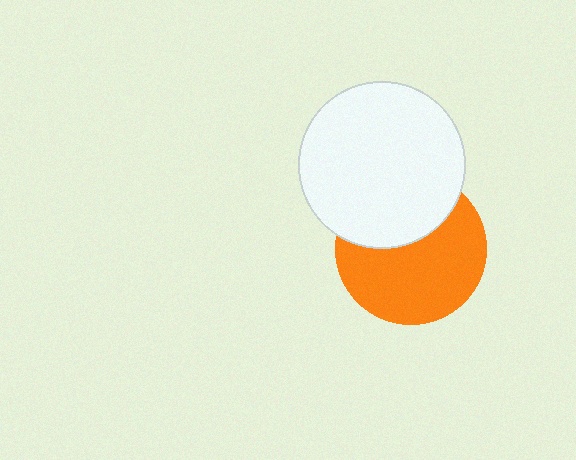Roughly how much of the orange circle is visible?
About half of it is visible (roughly 63%).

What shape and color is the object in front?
The object in front is a white circle.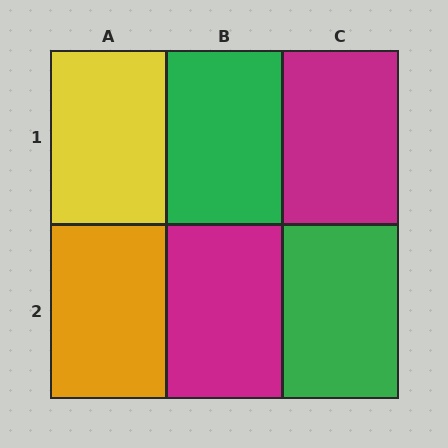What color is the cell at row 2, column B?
Magenta.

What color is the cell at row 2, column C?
Green.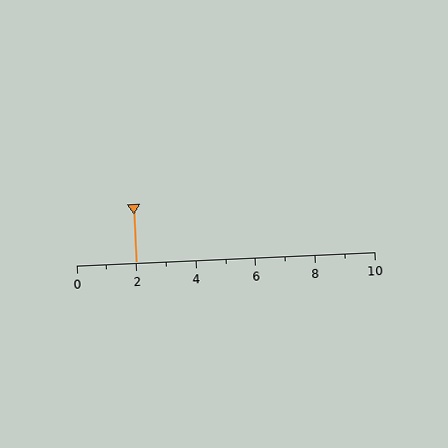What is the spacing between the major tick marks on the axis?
The major ticks are spaced 2 apart.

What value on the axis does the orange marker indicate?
The marker indicates approximately 2.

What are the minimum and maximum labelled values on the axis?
The axis runs from 0 to 10.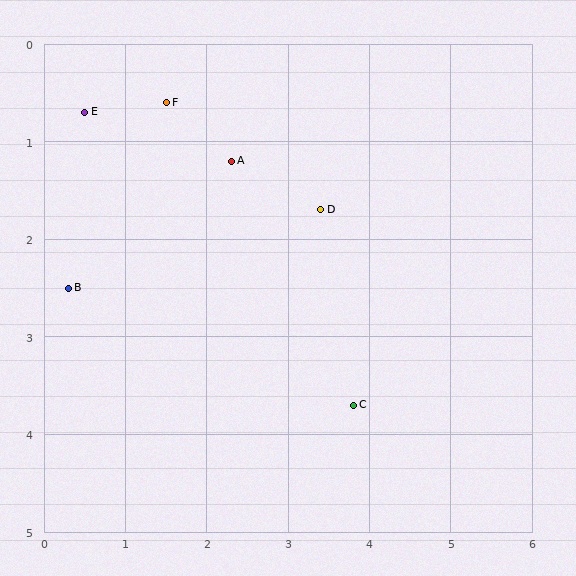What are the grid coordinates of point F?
Point F is at approximately (1.5, 0.6).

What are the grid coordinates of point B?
Point B is at approximately (0.3, 2.5).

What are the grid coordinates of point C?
Point C is at approximately (3.8, 3.7).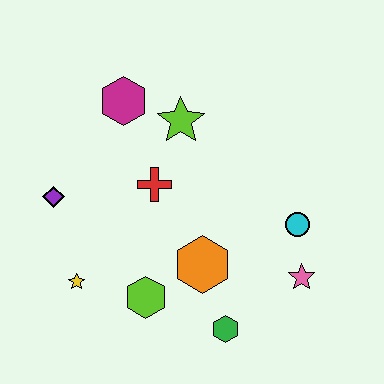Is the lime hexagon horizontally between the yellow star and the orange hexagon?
Yes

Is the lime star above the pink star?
Yes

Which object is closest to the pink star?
The cyan circle is closest to the pink star.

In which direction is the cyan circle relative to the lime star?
The cyan circle is to the right of the lime star.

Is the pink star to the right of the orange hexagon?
Yes